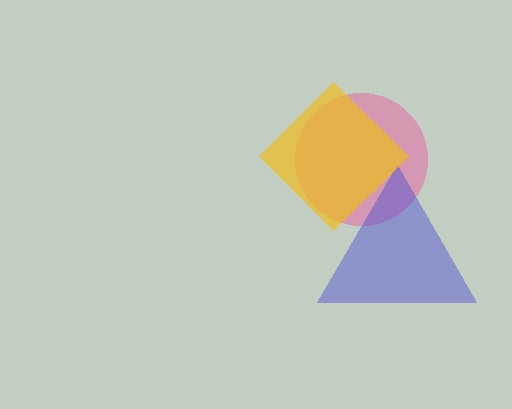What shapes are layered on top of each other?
The layered shapes are: a pink circle, a blue triangle, a yellow diamond.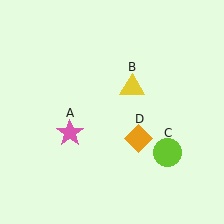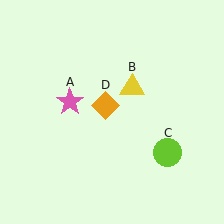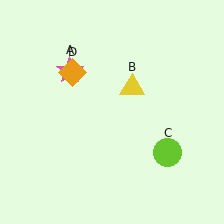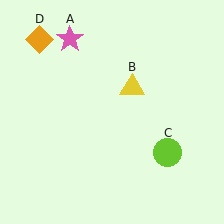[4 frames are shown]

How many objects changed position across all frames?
2 objects changed position: pink star (object A), orange diamond (object D).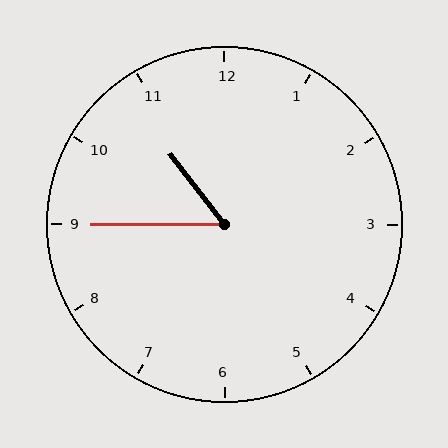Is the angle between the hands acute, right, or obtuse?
It is acute.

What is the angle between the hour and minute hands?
Approximately 52 degrees.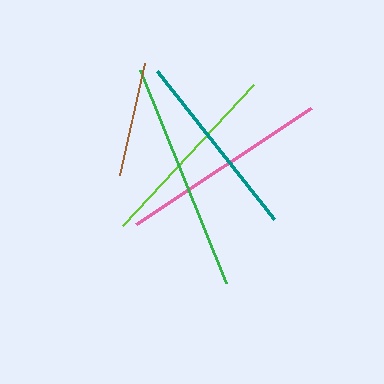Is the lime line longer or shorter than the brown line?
The lime line is longer than the brown line.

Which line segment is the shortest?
The brown line is the shortest at approximately 115 pixels.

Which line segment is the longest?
The green line is the longest at approximately 230 pixels.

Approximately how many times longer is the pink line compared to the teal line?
The pink line is approximately 1.1 times the length of the teal line.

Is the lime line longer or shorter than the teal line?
The lime line is longer than the teal line.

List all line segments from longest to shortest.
From longest to shortest: green, pink, lime, teal, brown.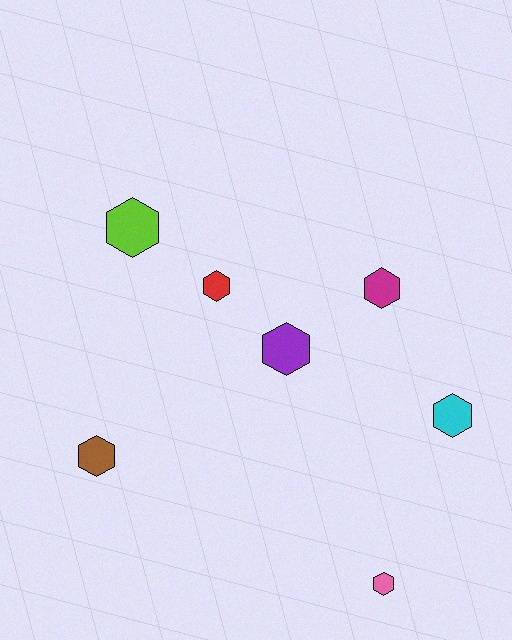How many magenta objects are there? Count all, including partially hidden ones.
There is 1 magenta object.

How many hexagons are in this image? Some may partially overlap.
There are 7 hexagons.